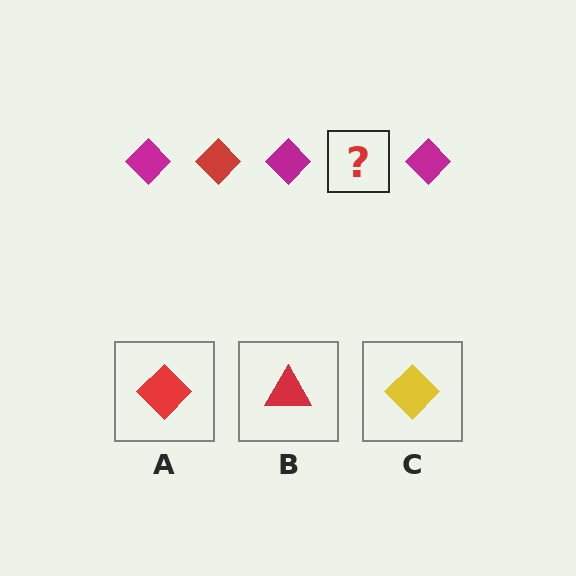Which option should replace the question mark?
Option A.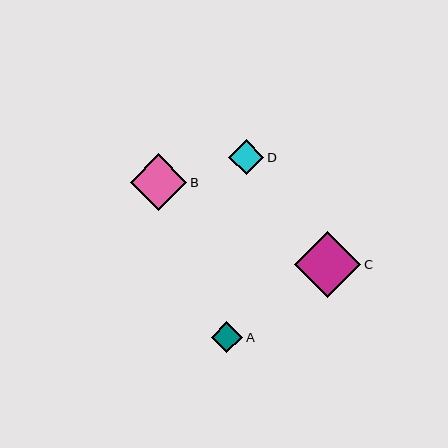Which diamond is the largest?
Diamond C is the largest with a size of approximately 66 pixels.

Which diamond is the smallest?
Diamond A is the smallest with a size of approximately 32 pixels.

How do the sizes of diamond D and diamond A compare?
Diamond D and diamond A are approximately the same size.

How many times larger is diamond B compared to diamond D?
Diamond B is approximately 1.6 times the size of diamond D.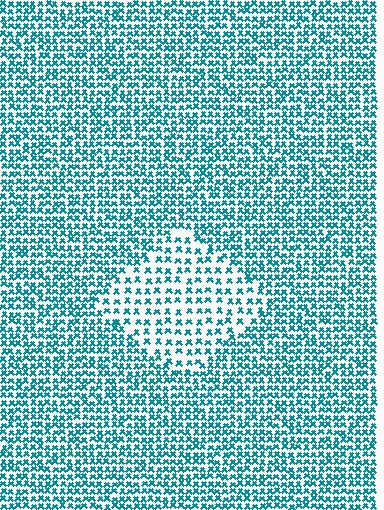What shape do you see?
I see a diamond.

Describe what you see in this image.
The image contains small teal elements arranged at two different densities. A diamond-shaped region is visible where the elements are less densely packed than the surrounding area.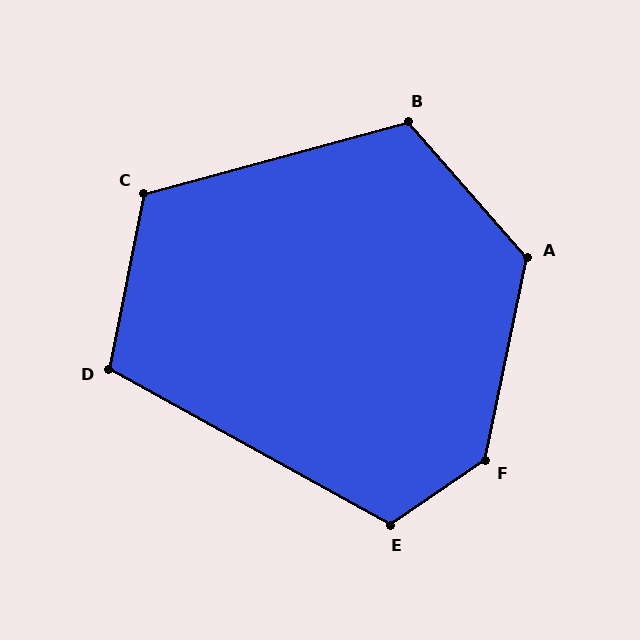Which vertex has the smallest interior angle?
D, at approximately 108 degrees.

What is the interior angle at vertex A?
Approximately 127 degrees (obtuse).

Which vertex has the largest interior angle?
F, at approximately 136 degrees.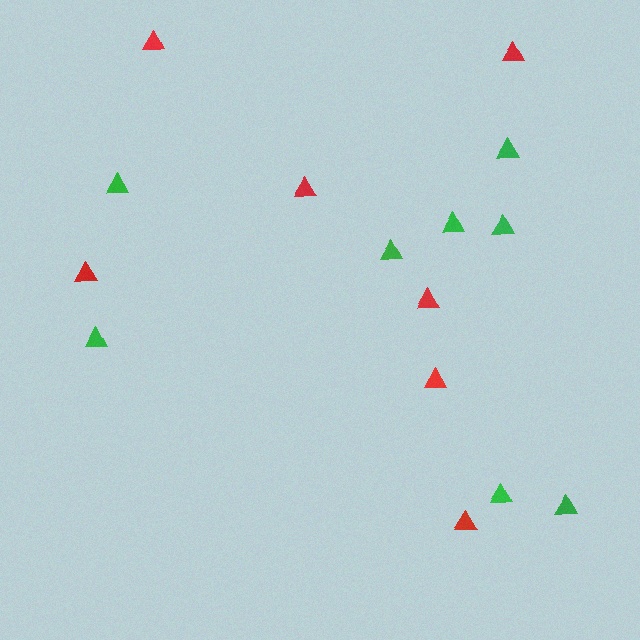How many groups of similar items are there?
There are 2 groups: one group of red triangles (7) and one group of green triangles (8).